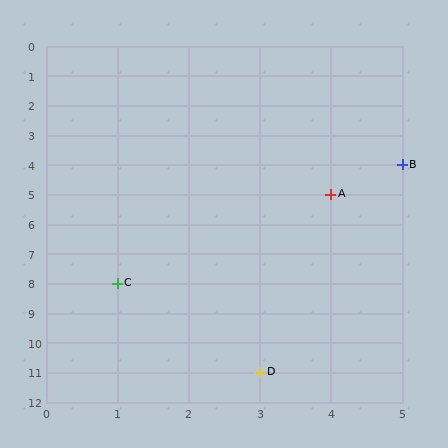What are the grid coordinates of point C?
Point C is at grid coordinates (1, 8).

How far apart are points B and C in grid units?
Points B and C are 4 columns and 4 rows apart (about 5.7 grid units diagonally).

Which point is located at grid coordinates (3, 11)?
Point D is at (3, 11).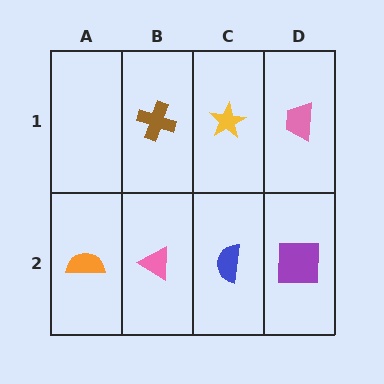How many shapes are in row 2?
4 shapes.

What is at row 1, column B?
A brown cross.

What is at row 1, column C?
A yellow star.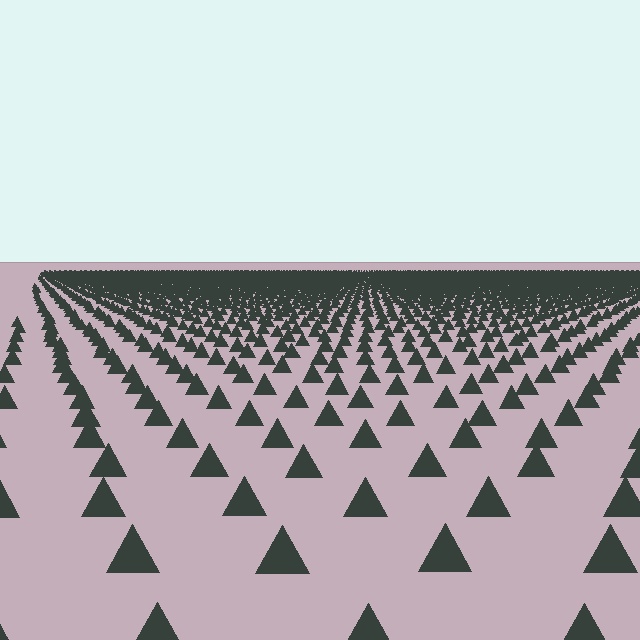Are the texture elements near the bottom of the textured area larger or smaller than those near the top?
Larger. Near the bottom, elements are closer to the viewer and appear at a bigger on-screen size.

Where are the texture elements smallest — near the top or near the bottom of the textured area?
Near the top.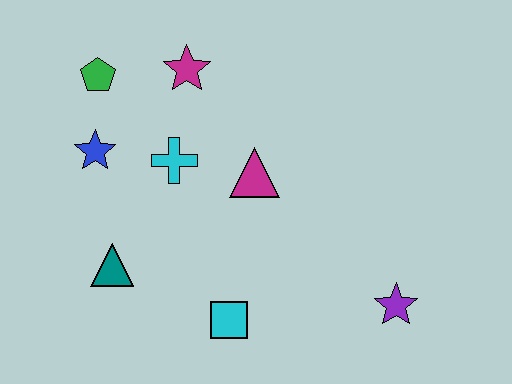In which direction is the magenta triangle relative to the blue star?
The magenta triangle is to the right of the blue star.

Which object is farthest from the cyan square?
The green pentagon is farthest from the cyan square.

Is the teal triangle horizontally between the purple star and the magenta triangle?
No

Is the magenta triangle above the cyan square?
Yes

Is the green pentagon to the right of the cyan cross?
No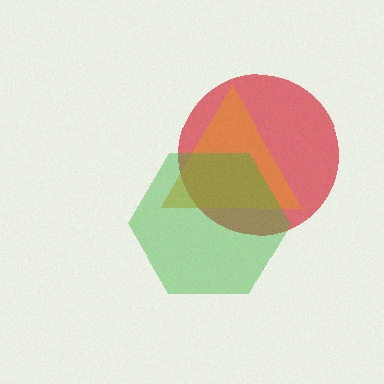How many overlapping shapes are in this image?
There are 3 overlapping shapes in the image.